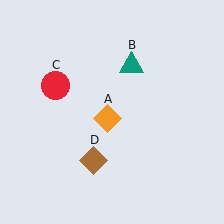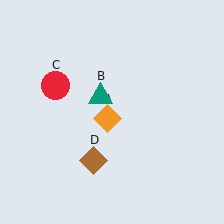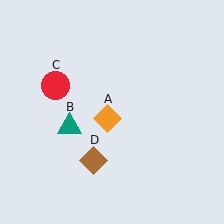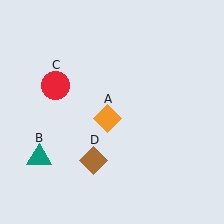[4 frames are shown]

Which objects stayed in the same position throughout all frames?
Orange diamond (object A) and red circle (object C) and brown diamond (object D) remained stationary.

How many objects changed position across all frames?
1 object changed position: teal triangle (object B).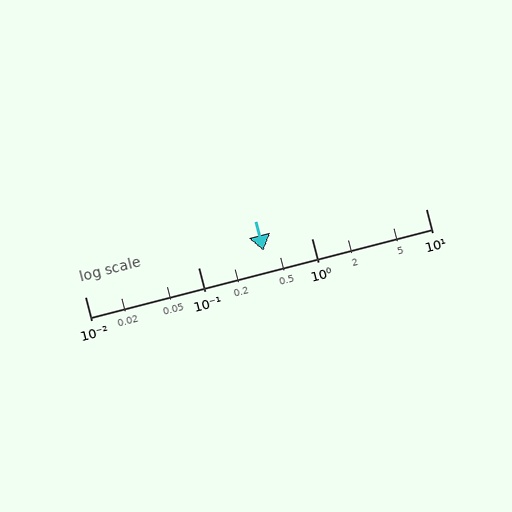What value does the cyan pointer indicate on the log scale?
The pointer indicates approximately 0.37.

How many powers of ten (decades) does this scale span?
The scale spans 3 decades, from 0.01 to 10.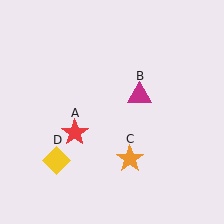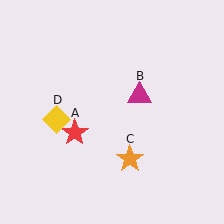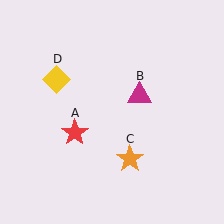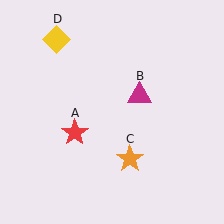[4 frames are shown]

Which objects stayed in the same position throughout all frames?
Red star (object A) and magenta triangle (object B) and orange star (object C) remained stationary.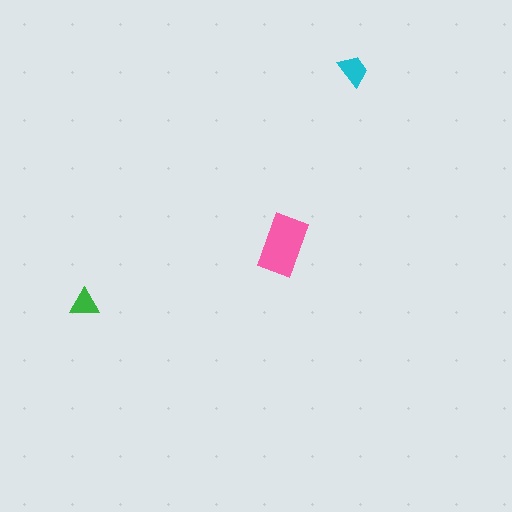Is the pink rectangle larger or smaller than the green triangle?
Larger.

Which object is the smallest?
The green triangle.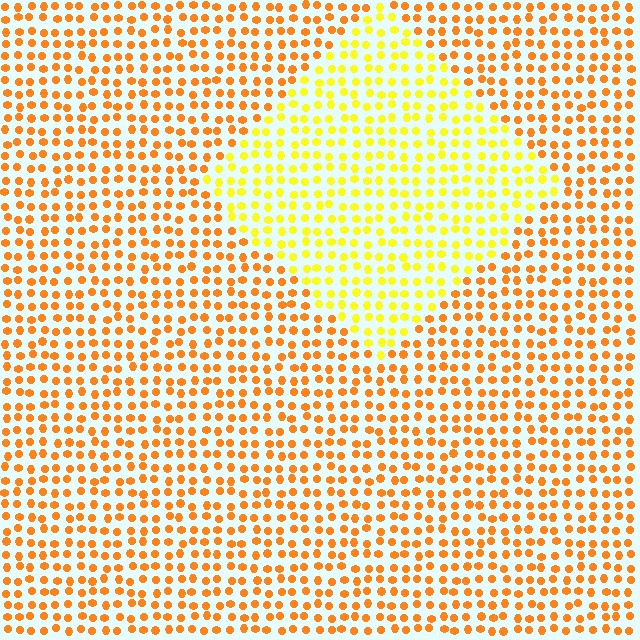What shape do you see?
I see a diamond.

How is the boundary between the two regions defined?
The boundary is defined purely by a slight shift in hue (about 33 degrees). Spacing, size, and orientation are identical on both sides.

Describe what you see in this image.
The image is filled with small orange elements in a uniform arrangement. A diamond-shaped region is visible where the elements are tinted to a slightly different hue, forming a subtle color boundary.